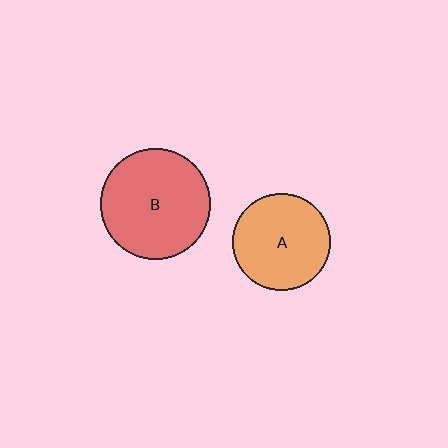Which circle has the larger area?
Circle B (red).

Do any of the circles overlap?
No, none of the circles overlap.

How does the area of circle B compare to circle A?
Approximately 1.3 times.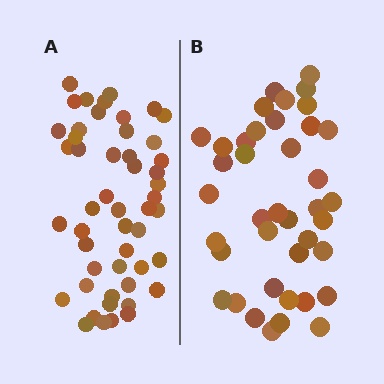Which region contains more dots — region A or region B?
Region A (the left region) has more dots.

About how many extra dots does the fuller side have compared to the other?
Region A has roughly 10 or so more dots than region B.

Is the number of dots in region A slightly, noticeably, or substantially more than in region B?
Region A has noticeably more, but not dramatically so. The ratio is roughly 1.2 to 1.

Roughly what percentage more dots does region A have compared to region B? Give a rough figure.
About 25% more.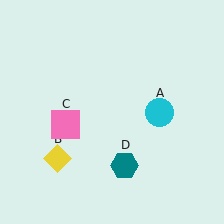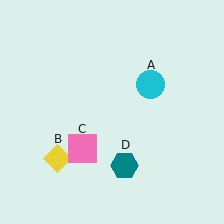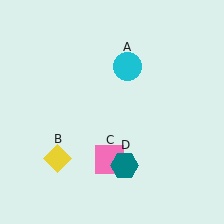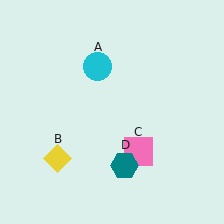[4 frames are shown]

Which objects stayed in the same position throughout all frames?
Yellow diamond (object B) and teal hexagon (object D) remained stationary.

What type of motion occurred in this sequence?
The cyan circle (object A), pink square (object C) rotated counterclockwise around the center of the scene.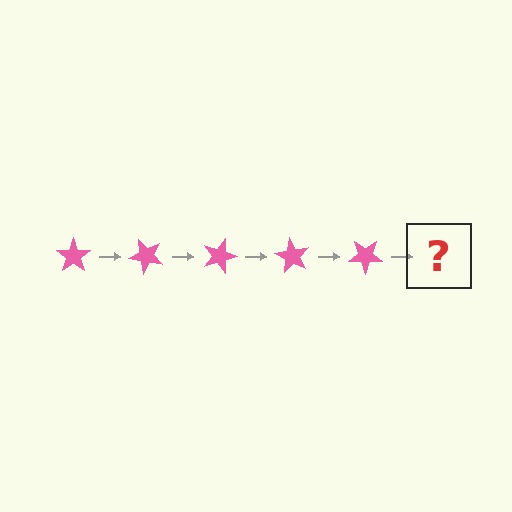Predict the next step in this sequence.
The next step is a pink star rotated 225 degrees.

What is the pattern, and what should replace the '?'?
The pattern is that the star rotates 45 degrees each step. The '?' should be a pink star rotated 225 degrees.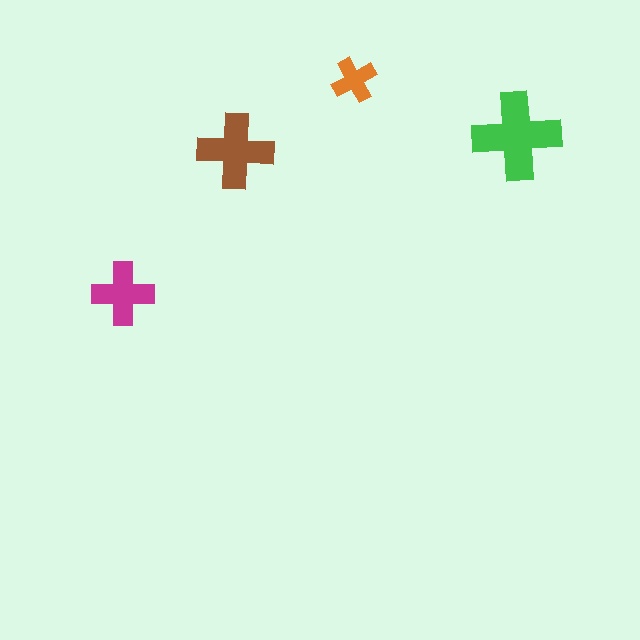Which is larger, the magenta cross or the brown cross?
The brown one.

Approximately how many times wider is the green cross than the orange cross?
About 2 times wider.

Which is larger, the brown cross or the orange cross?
The brown one.